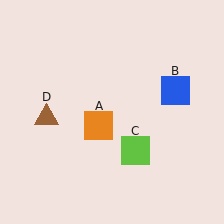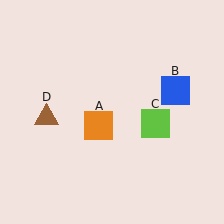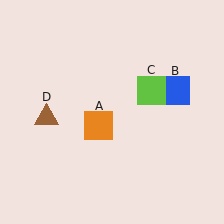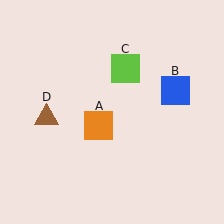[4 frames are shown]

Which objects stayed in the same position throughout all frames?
Orange square (object A) and blue square (object B) and brown triangle (object D) remained stationary.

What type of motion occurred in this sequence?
The lime square (object C) rotated counterclockwise around the center of the scene.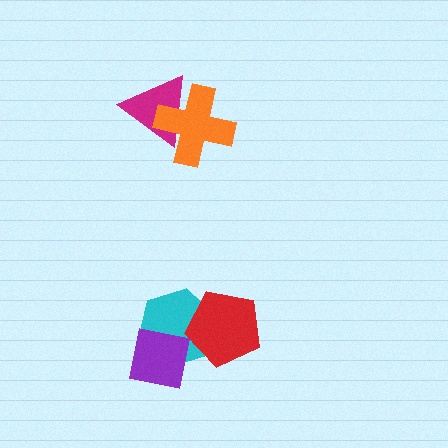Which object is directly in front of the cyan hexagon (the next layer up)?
The red pentagon is directly in front of the cyan hexagon.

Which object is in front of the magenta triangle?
The orange cross is in front of the magenta triangle.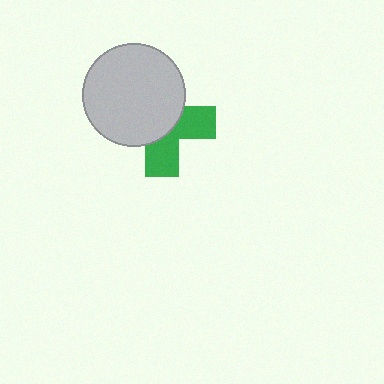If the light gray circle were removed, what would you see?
You would see the complete green cross.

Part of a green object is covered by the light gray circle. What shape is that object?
It is a cross.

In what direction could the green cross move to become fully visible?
The green cross could move toward the lower-right. That would shift it out from behind the light gray circle entirely.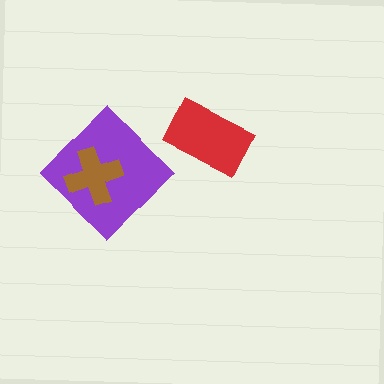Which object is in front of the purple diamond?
The brown cross is in front of the purple diamond.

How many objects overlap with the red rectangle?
0 objects overlap with the red rectangle.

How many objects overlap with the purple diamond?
1 object overlaps with the purple diamond.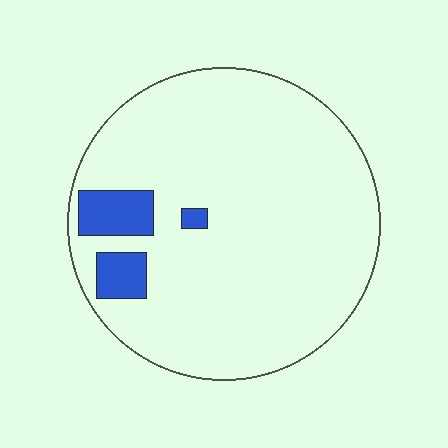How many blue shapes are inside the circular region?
3.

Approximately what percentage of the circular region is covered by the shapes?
Approximately 10%.